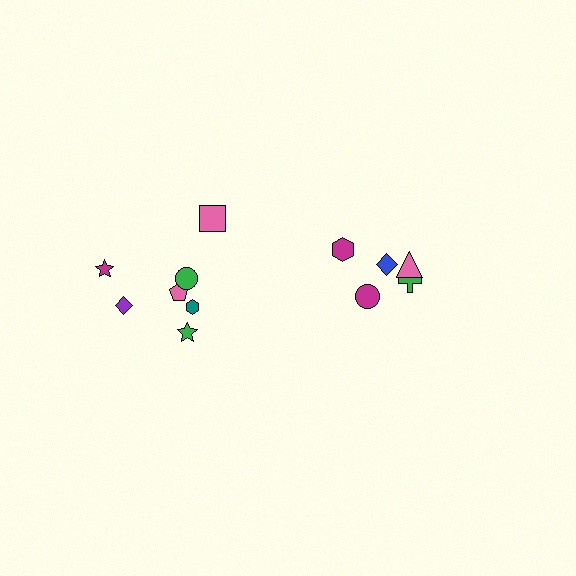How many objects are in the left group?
There are 7 objects.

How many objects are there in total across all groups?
There are 12 objects.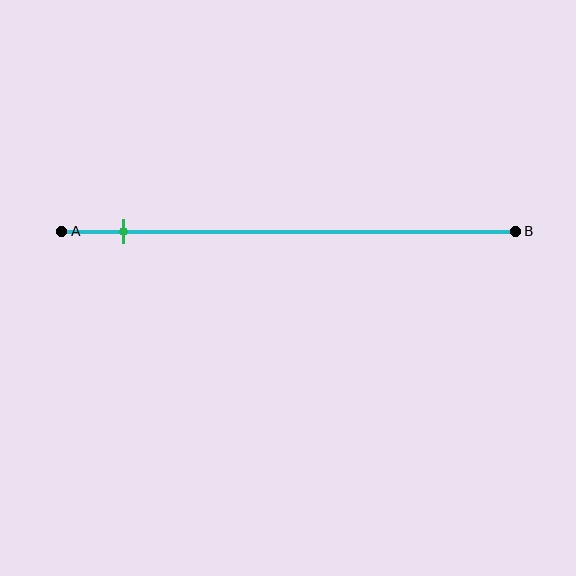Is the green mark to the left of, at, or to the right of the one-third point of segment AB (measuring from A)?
The green mark is to the left of the one-third point of segment AB.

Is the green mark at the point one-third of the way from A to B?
No, the mark is at about 15% from A, not at the 33% one-third point.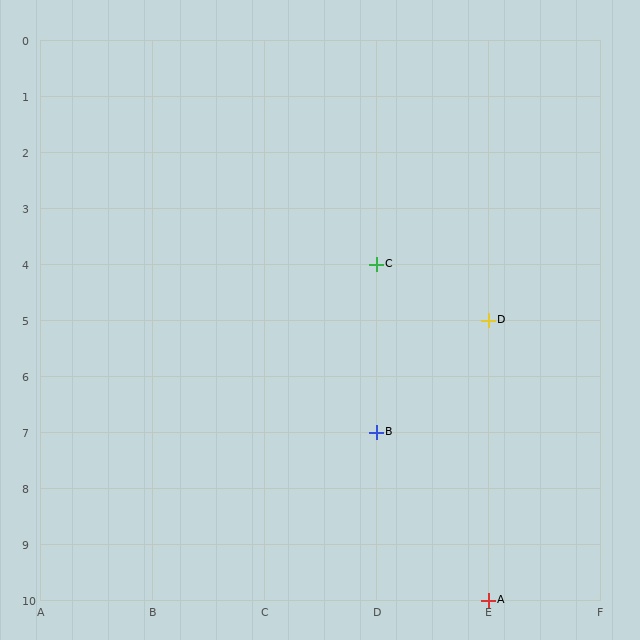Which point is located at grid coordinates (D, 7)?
Point B is at (D, 7).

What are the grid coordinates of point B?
Point B is at grid coordinates (D, 7).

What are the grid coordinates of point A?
Point A is at grid coordinates (E, 10).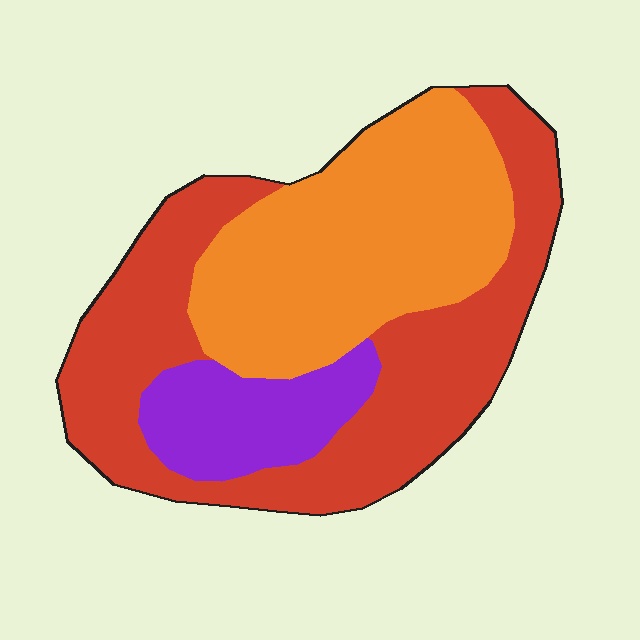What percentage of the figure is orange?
Orange covers around 40% of the figure.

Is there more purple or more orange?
Orange.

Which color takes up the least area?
Purple, at roughly 15%.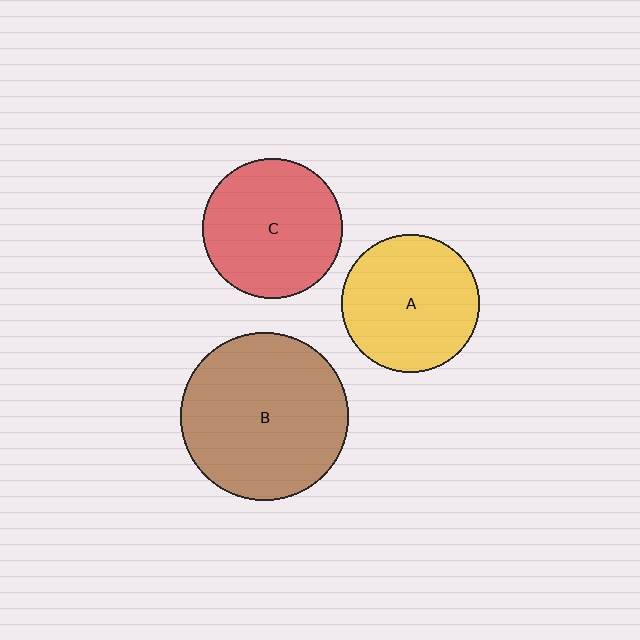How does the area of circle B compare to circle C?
Approximately 1.4 times.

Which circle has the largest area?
Circle B (brown).